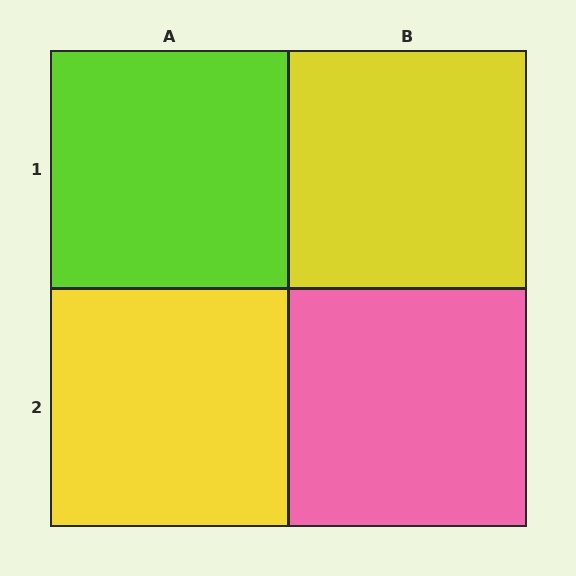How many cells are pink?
1 cell is pink.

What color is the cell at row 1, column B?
Yellow.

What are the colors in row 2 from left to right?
Yellow, pink.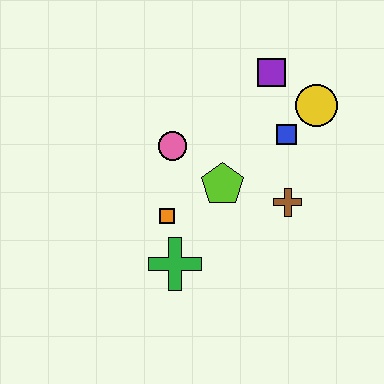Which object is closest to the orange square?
The green cross is closest to the orange square.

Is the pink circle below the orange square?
No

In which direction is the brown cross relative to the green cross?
The brown cross is to the right of the green cross.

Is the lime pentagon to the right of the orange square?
Yes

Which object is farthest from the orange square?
The yellow circle is farthest from the orange square.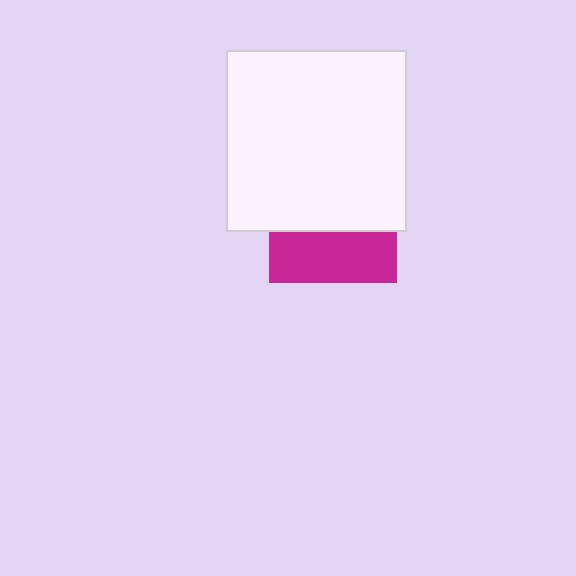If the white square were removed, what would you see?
You would see the complete magenta square.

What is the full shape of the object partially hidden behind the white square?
The partially hidden object is a magenta square.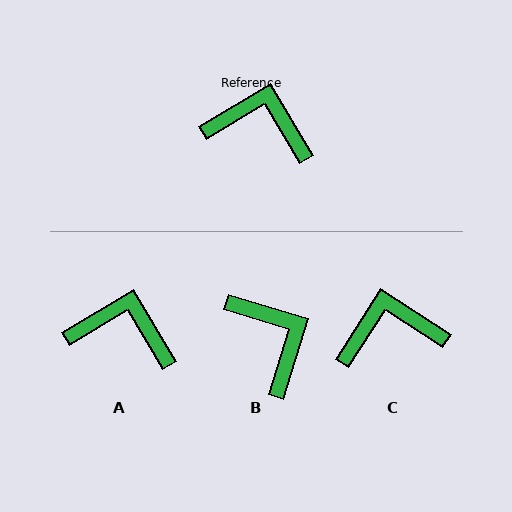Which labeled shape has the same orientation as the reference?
A.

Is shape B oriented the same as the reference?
No, it is off by about 48 degrees.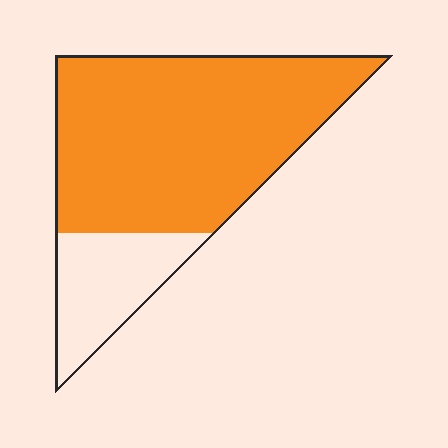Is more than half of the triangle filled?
Yes.